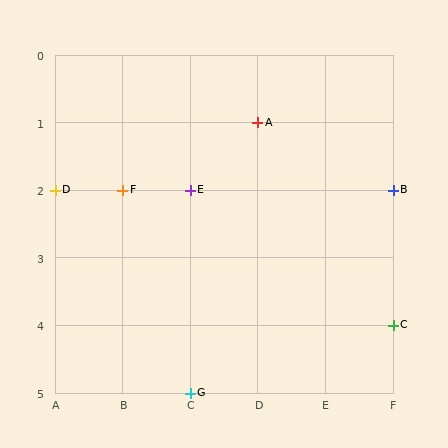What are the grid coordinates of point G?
Point G is at grid coordinates (C, 5).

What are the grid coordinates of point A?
Point A is at grid coordinates (D, 1).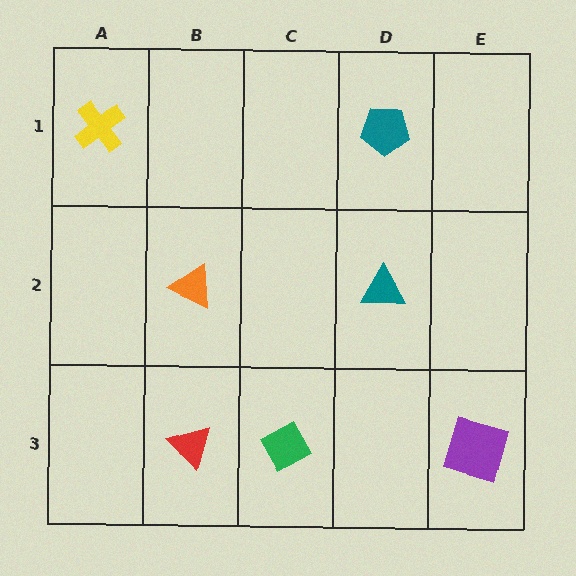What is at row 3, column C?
A green diamond.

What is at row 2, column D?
A teal triangle.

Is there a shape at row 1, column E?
No, that cell is empty.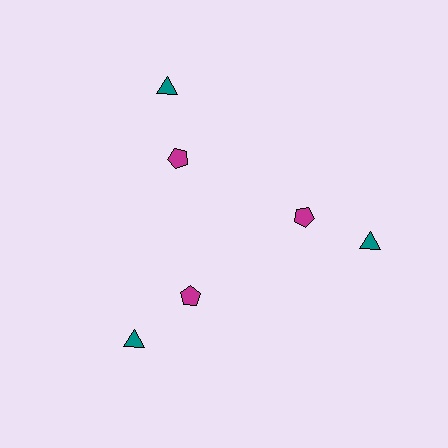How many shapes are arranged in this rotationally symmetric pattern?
There are 6 shapes, arranged in 3 groups of 2.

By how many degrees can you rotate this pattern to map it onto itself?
The pattern maps onto itself every 120 degrees of rotation.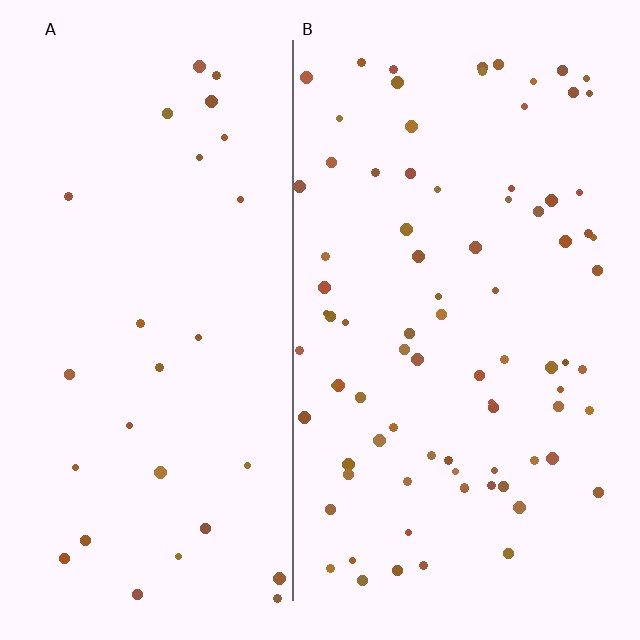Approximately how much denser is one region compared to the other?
Approximately 2.9× — region B over region A.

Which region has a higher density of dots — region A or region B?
B (the right).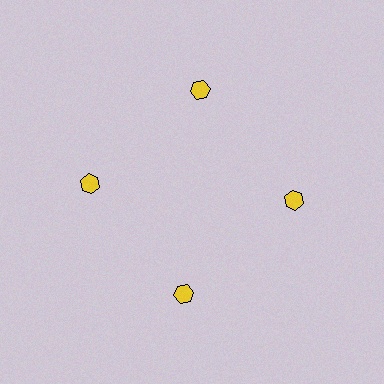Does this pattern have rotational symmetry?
Yes, this pattern has 4-fold rotational symmetry. It looks the same after rotating 90 degrees around the center.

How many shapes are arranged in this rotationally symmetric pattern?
There are 4 shapes, arranged in 4 groups of 1.